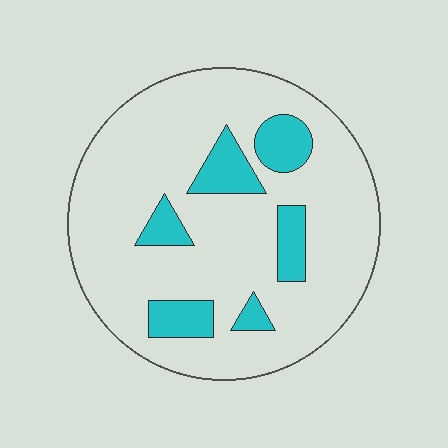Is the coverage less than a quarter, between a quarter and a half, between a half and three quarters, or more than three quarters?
Less than a quarter.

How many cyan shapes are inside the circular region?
6.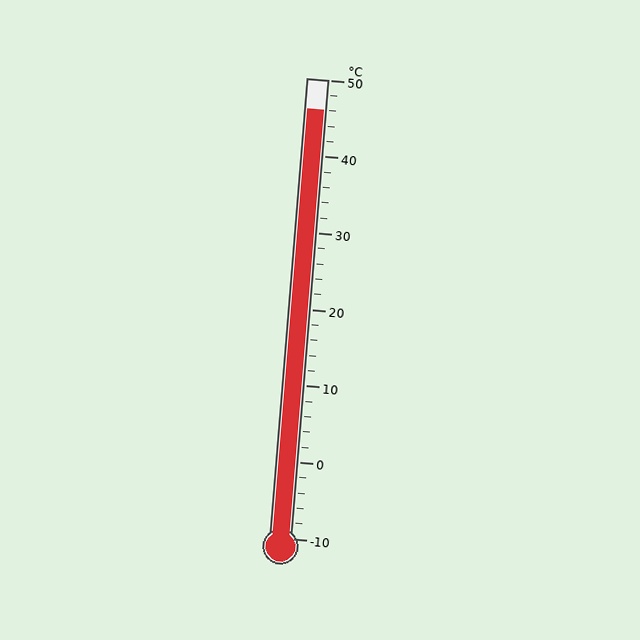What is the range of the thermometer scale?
The thermometer scale ranges from -10°C to 50°C.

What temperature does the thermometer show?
The thermometer shows approximately 46°C.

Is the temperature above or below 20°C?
The temperature is above 20°C.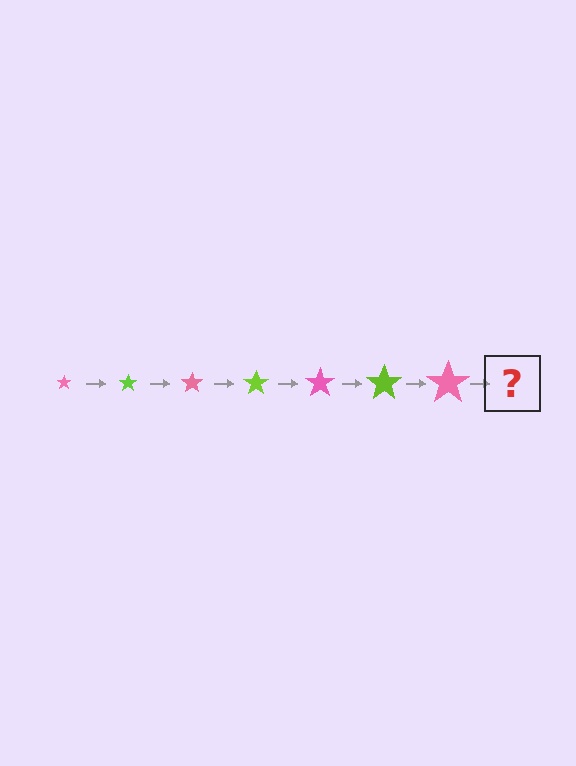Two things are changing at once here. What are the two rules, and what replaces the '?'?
The two rules are that the star grows larger each step and the color cycles through pink and lime. The '?' should be a lime star, larger than the previous one.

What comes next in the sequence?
The next element should be a lime star, larger than the previous one.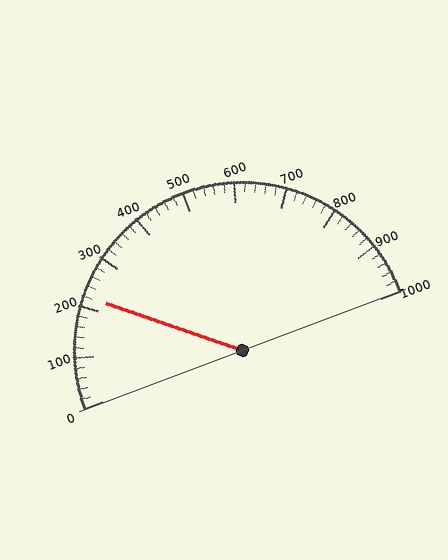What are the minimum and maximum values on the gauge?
The gauge ranges from 0 to 1000.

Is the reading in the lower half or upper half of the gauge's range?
The reading is in the lower half of the range (0 to 1000).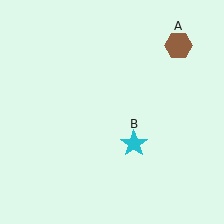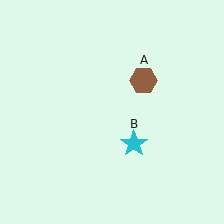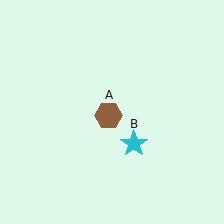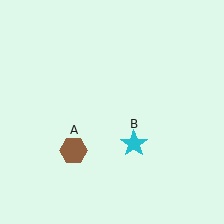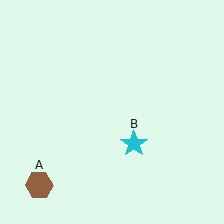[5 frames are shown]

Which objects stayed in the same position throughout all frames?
Cyan star (object B) remained stationary.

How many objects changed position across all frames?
1 object changed position: brown hexagon (object A).